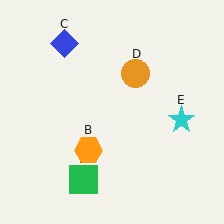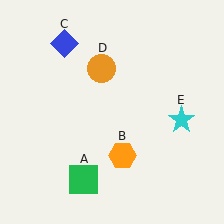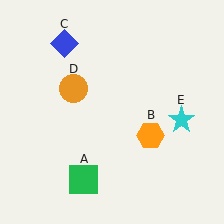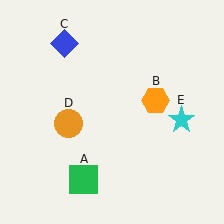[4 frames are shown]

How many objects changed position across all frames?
2 objects changed position: orange hexagon (object B), orange circle (object D).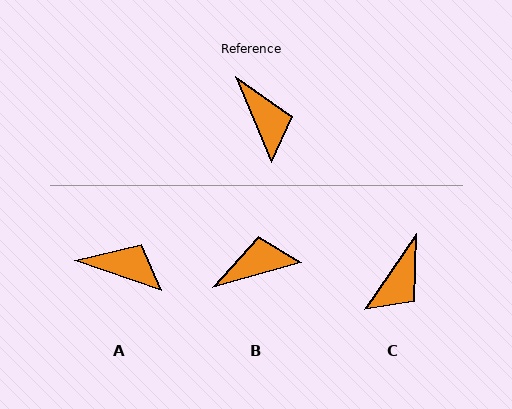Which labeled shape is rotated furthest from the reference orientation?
B, about 83 degrees away.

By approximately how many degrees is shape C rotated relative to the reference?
Approximately 57 degrees clockwise.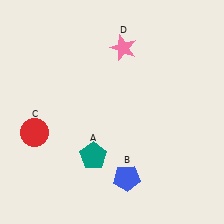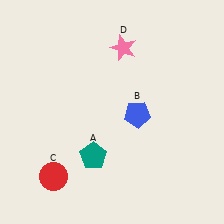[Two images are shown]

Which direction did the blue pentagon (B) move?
The blue pentagon (B) moved up.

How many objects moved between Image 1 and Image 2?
2 objects moved between the two images.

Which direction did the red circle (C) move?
The red circle (C) moved down.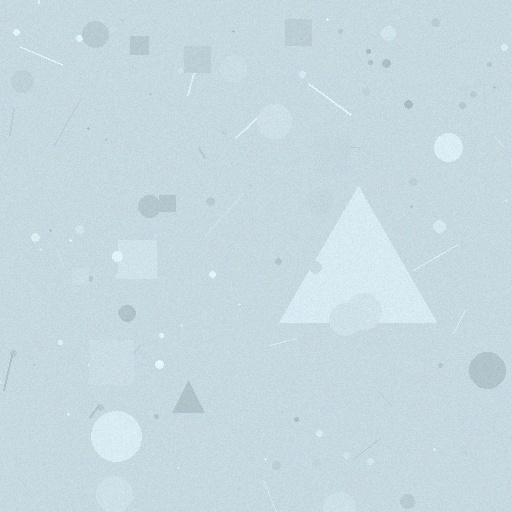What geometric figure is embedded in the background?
A triangle is embedded in the background.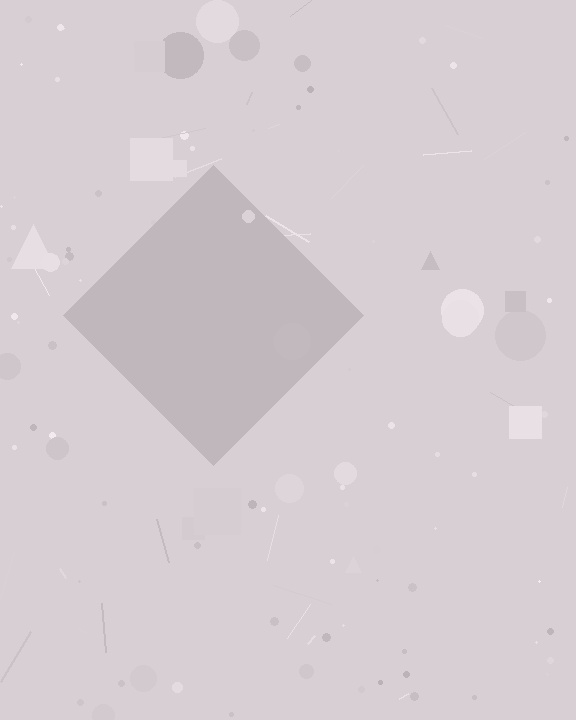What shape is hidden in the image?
A diamond is hidden in the image.